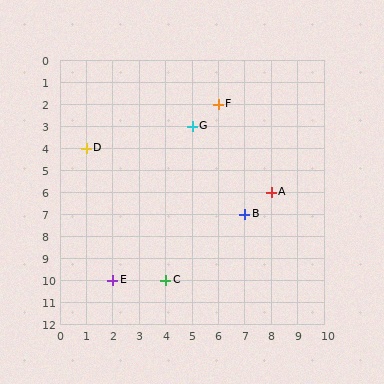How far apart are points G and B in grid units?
Points G and B are 2 columns and 4 rows apart (about 4.5 grid units diagonally).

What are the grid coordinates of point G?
Point G is at grid coordinates (5, 3).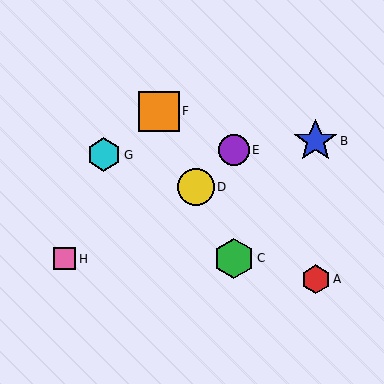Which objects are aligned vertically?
Objects C, E are aligned vertically.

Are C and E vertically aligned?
Yes, both are at x≈234.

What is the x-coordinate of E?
Object E is at x≈234.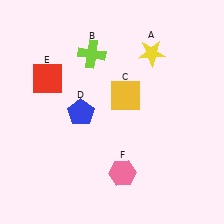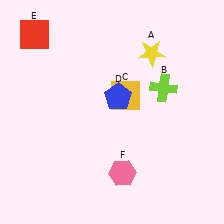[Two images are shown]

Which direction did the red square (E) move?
The red square (E) moved up.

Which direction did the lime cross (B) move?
The lime cross (B) moved right.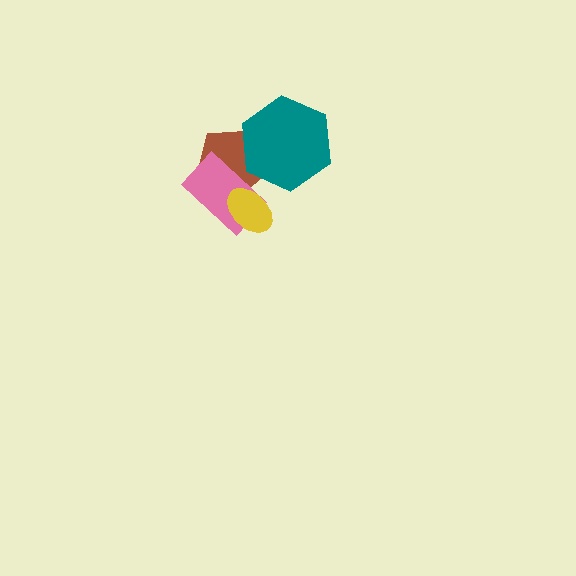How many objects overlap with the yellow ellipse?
2 objects overlap with the yellow ellipse.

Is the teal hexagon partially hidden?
No, no other shape covers it.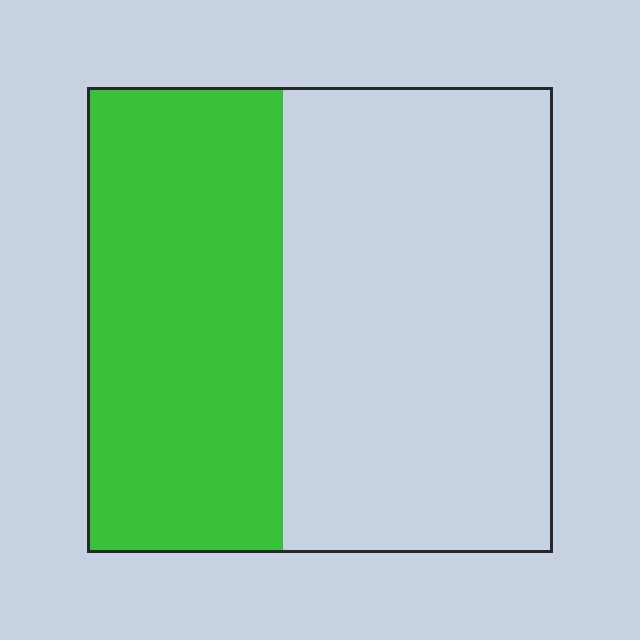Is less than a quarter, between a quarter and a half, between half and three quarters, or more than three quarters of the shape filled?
Between a quarter and a half.